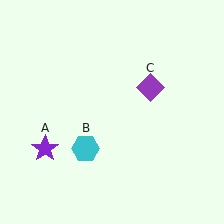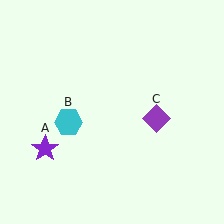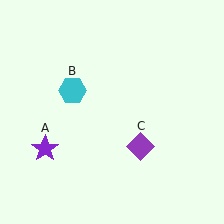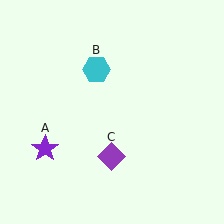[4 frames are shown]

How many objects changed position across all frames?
2 objects changed position: cyan hexagon (object B), purple diamond (object C).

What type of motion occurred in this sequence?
The cyan hexagon (object B), purple diamond (object C) rotated clockwise around the center of the scene.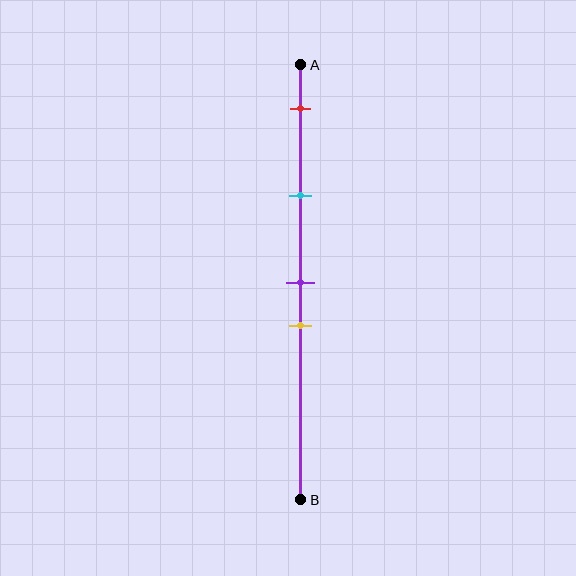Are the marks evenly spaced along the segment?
No, the marks are not evenly spaced.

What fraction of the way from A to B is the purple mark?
The purple mark is approximately 50% (0.5) of the way from A to B.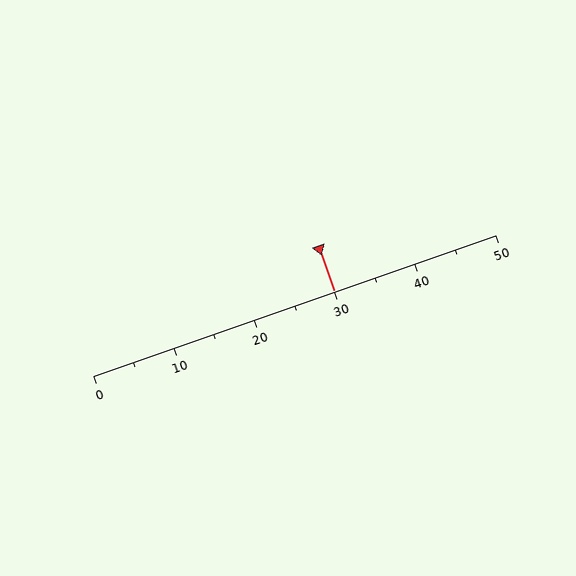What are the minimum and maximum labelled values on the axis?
The axis runs from 0 to 50.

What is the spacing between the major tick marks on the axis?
The major ticks are spaced 10 apart.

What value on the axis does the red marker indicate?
The marker indicates approximately 30.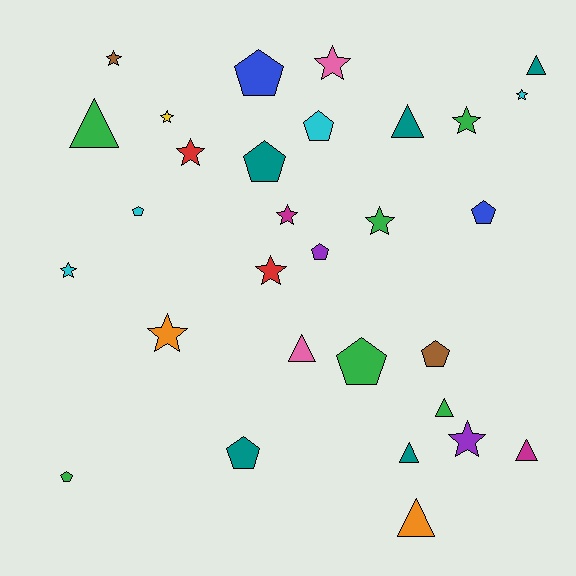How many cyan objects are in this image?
There are 4 cyan objects.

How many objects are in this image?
There are 30 objects.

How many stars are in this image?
There are 12 stars.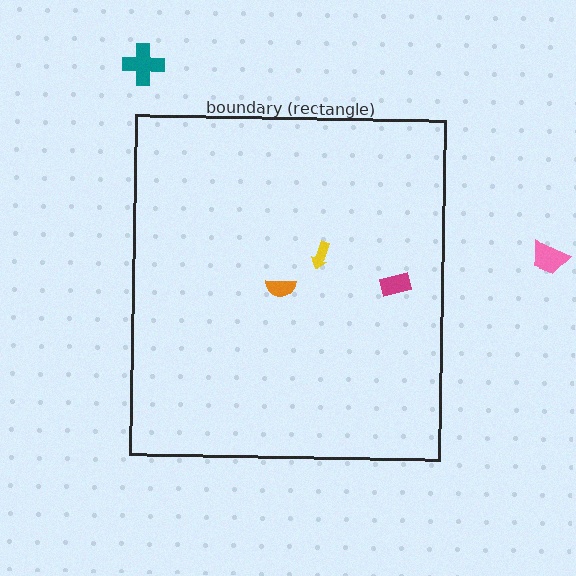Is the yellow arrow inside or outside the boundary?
Inside.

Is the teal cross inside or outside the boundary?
Outside.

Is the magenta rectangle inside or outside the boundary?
Inside.